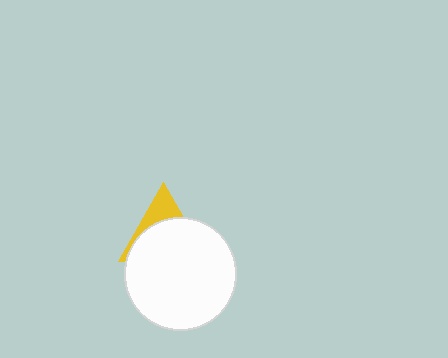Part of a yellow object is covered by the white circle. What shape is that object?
It is a triangle.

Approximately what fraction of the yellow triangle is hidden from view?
Roughly 70% of the yellow triangle is hidden behind the white circle.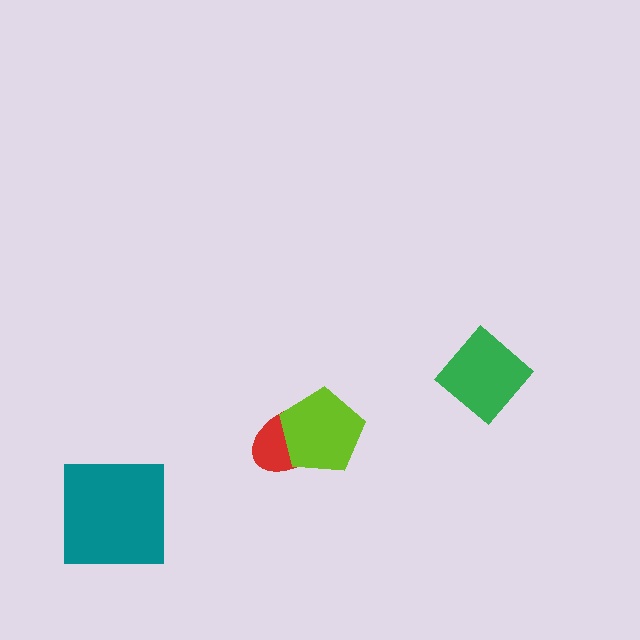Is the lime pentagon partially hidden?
No, no other shape covers it.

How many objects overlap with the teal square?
0 objects overlap with the teal square.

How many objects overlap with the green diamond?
0 objects overlap with the green diamond.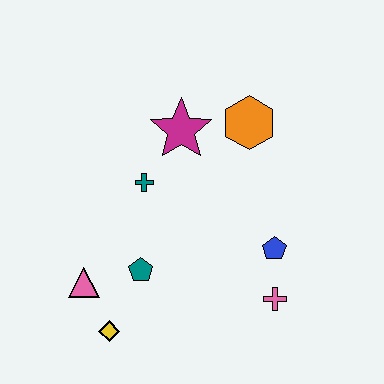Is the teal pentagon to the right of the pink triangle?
Yes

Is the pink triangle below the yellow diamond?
No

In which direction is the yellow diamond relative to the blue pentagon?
The yellow diamond is to the left of the blue pentagon.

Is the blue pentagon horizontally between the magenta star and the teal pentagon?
No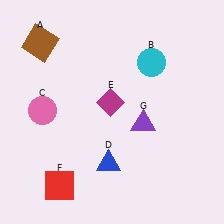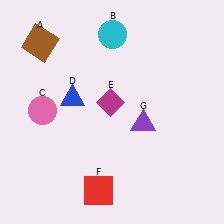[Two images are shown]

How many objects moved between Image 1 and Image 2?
3 objects moved between the two images.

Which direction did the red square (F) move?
The red square (F) moved right.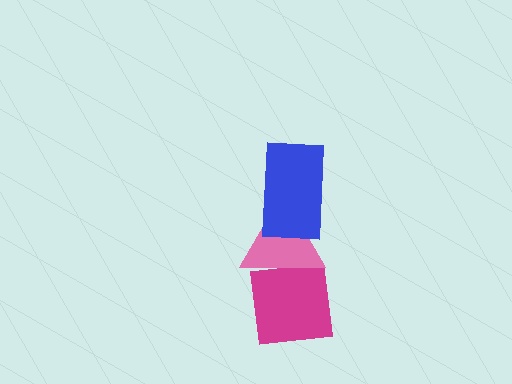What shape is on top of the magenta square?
The pink triangle is on top of the magenta square.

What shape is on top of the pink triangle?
The blue rectangle is on top of the pink triangle.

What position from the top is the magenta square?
The magenta square is 3rd from the top.